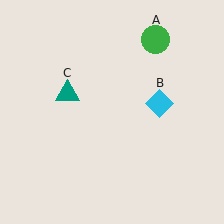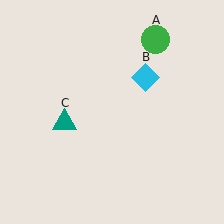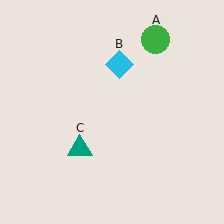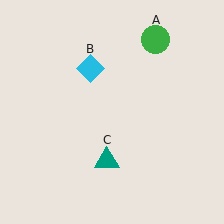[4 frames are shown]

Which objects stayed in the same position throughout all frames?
Green circle (object A) remained stationary.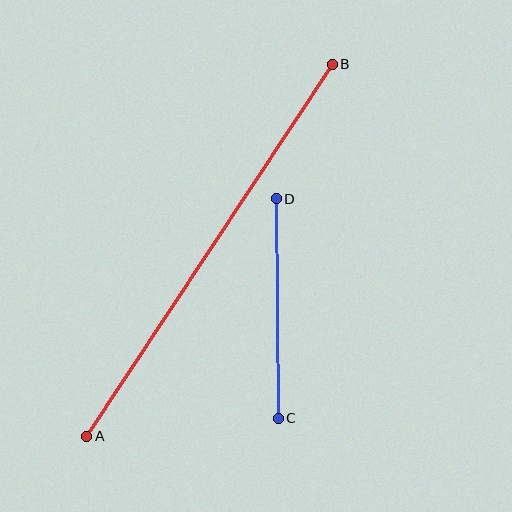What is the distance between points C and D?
The distance is approximately 220 pixels.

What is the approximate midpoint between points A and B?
The midpoint is at approximately (210, 250) pixels.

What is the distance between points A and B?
The distance is approximately 446 pixels.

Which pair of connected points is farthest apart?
Points A and B are farthest apart.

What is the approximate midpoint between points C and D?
The midpoint is at approximately (277, 308) pixels.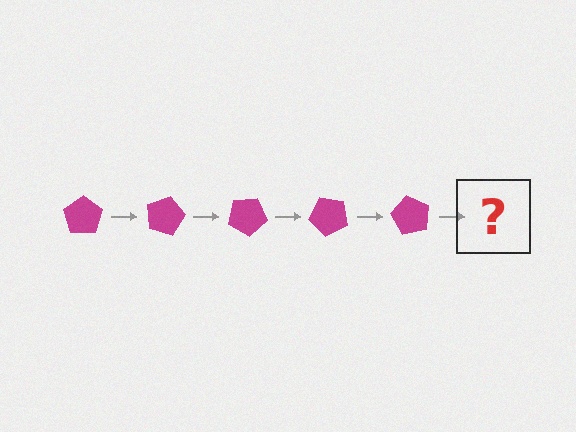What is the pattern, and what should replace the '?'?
The pattern is that the pentagon rotates 15 degrees each step. The '?' should be a magenta pentagon rotated 75 degrees.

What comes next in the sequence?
The next element should be a magenta pentagon rotated 75 degrees.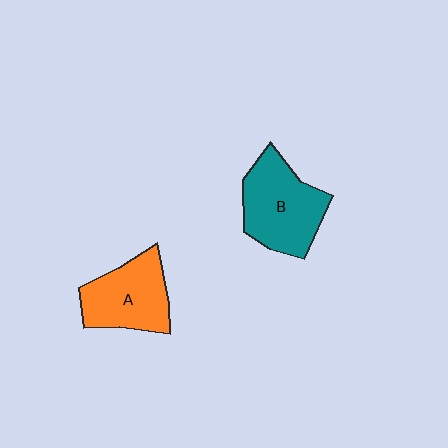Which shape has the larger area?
Shape B (teal).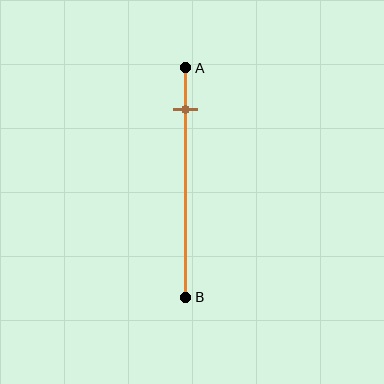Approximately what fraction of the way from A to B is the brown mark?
The brown mark is approximately 20% of the way from A to B.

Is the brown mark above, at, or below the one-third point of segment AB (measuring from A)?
The brown mark is above the one-third point of segment AB.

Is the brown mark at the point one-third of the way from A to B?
No, the mark is at about 20% from A, not at the 33% one-third point.